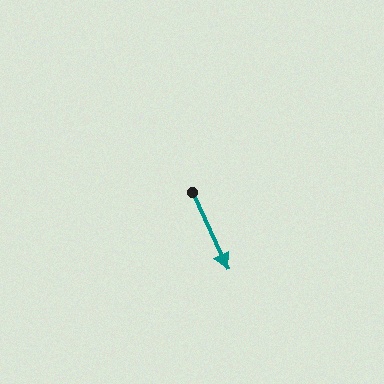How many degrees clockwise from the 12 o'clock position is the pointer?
Approximately 155 degrees.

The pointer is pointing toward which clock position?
Roughly 5 o'clock.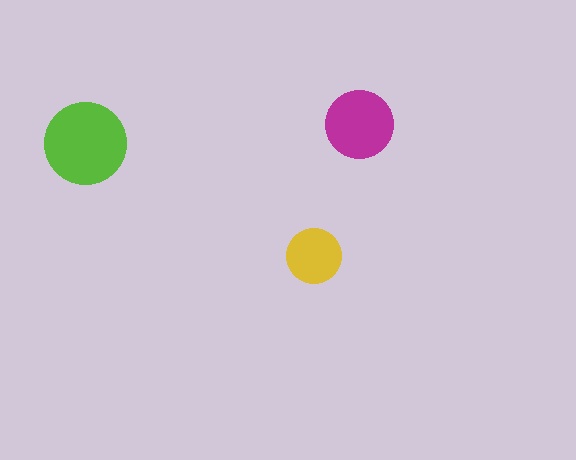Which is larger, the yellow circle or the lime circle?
The lime one.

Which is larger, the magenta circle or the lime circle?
The lime one.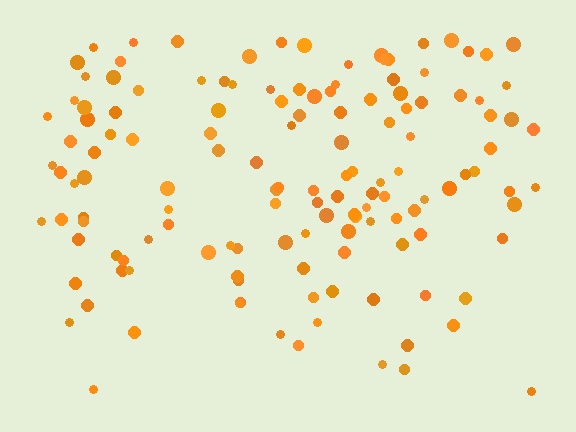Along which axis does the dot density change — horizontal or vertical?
Vertical.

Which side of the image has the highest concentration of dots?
The top.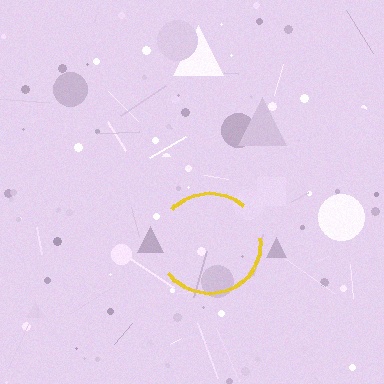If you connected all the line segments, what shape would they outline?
They would outline a circle.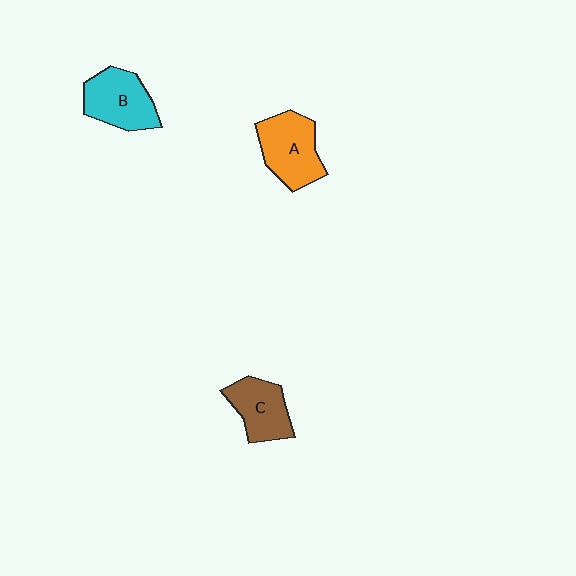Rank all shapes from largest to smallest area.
From largest to smallest: A (orange), B (cyan), C (brown).